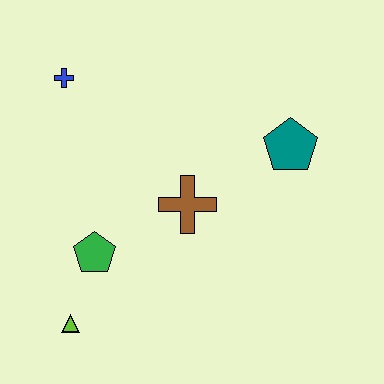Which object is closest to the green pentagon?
The lime triangle is closest to the green pentagon.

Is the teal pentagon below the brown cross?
No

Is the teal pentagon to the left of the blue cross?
No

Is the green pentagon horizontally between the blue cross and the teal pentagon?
Yes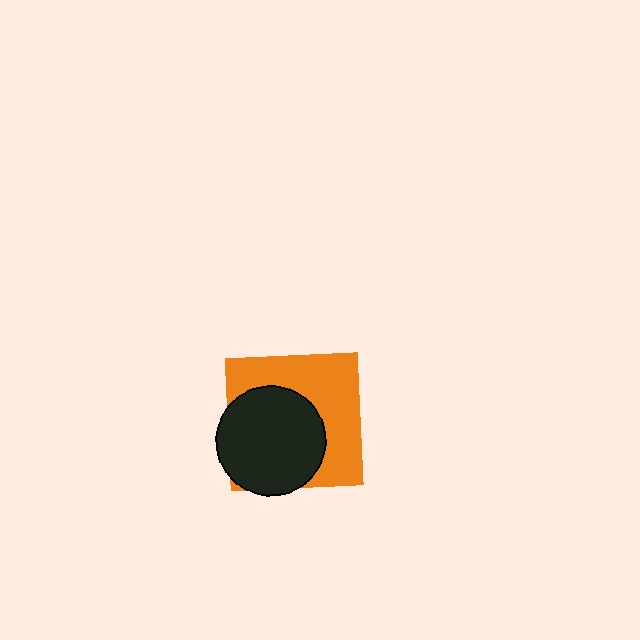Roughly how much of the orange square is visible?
About half of it is visible (roughly 50%).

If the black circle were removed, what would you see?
You would see the complete orange square.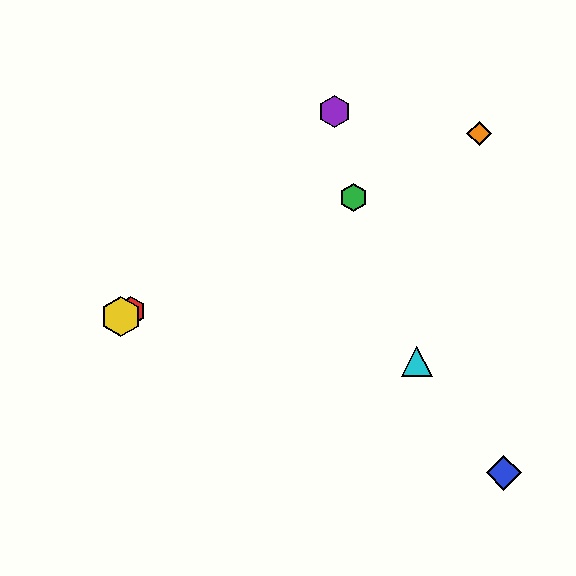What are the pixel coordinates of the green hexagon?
The green hexagon is at (354, 198).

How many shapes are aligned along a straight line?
4 shapes (the red hexagon, the green hexagon, the yellow hexagon, the orange diamond) are aligned along a straight line.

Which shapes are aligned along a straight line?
The red hexagon, the green hexagon, the yellow hexagon, the orange diamond are aligned along a straight line.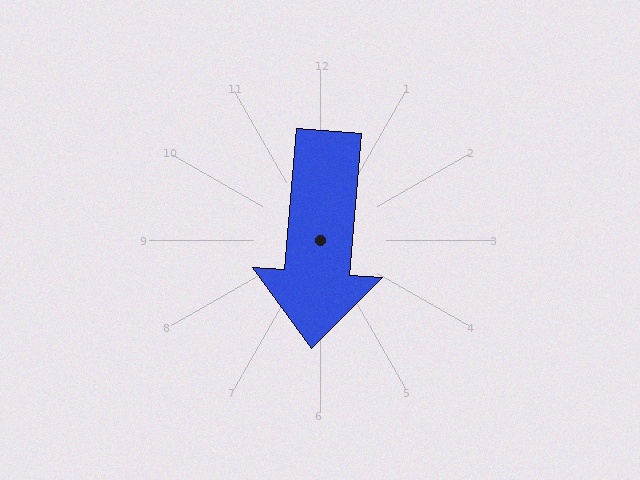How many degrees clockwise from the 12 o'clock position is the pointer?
Approximately 185 degrees.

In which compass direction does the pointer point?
South.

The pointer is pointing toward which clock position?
Roughly 6 o'clock.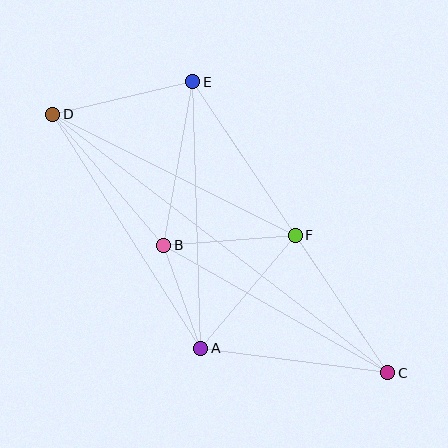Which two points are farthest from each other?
Points C and D are farthest from each other.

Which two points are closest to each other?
Points A and B are closest to each other.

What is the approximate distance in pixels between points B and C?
The distance between B and C is approximately 257 pixels.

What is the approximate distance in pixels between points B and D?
The distance between B and D is approximately 172 pixels.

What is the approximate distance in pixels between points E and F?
The distance between E and F is approximately 184 pixels.